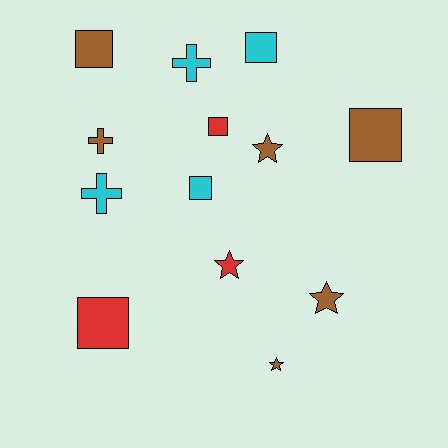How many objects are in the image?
There are 13 objects.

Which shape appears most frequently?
Square, with 6 objects.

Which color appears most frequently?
Brown, with 6 objects.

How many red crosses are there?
There are no red crosses.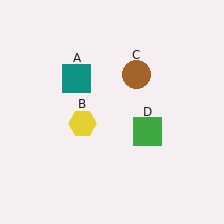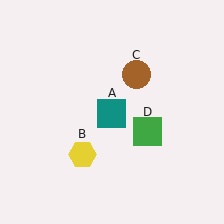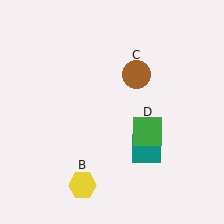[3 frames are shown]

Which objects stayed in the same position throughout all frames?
Brown circle (object C) and green square (object D) remained stationary.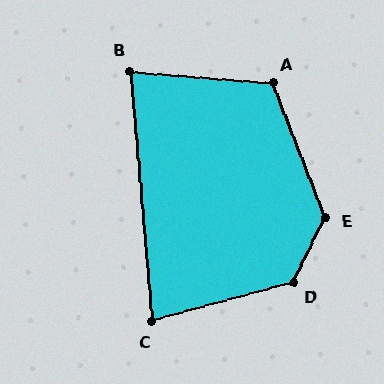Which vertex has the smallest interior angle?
C, at approximately 80 degrees.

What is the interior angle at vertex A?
Approximately 116 degrees (obtuse).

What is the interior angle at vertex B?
Approximately 80 degrees (acute).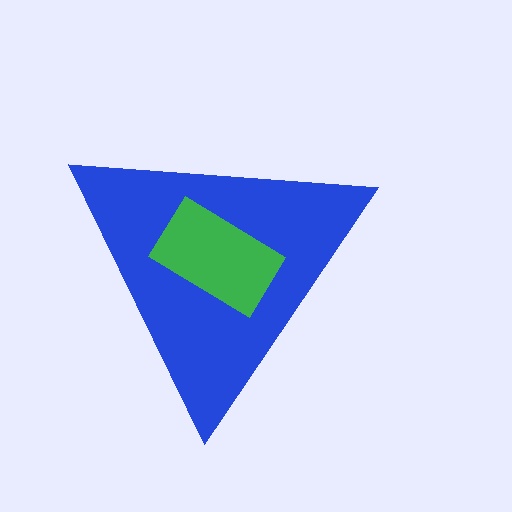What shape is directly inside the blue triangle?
The green rectangle.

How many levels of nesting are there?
2.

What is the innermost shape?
The green rectangle.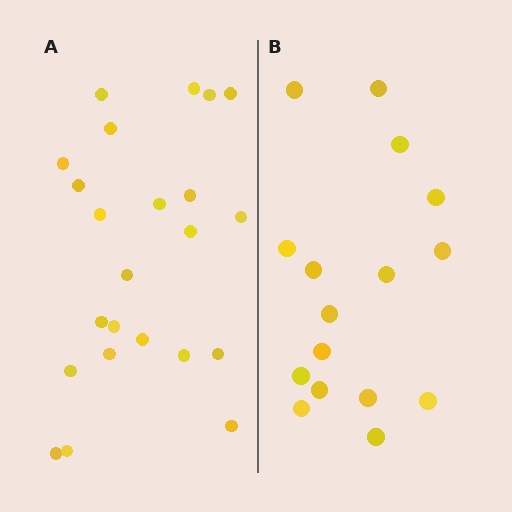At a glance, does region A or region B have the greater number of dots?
Region A (the left region) has more dots.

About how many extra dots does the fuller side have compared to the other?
Region A has roughly 8 or so more dots than region B.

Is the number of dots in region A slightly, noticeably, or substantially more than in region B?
Region A has noticeably more, but not dramatically so. The ratio is roughly 1.4 to 1.